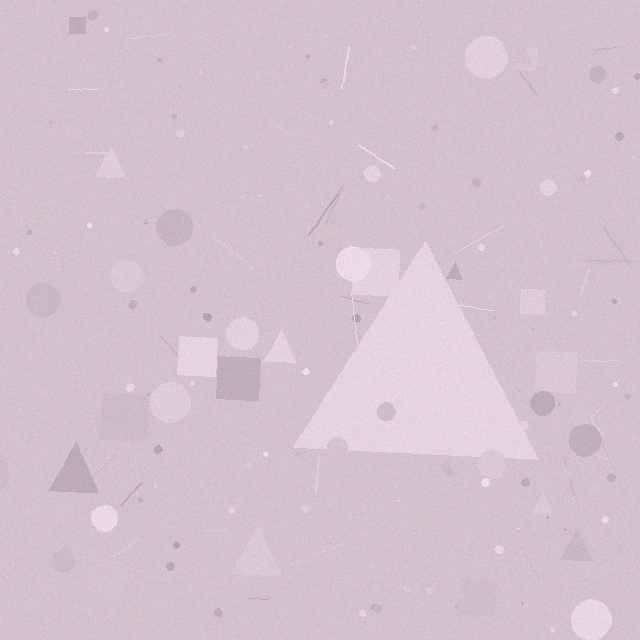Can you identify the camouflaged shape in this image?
The camouflaged shape is a triangle.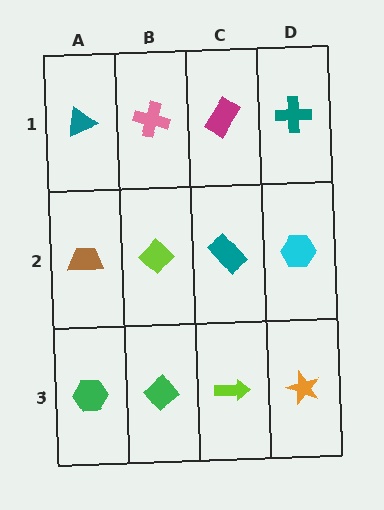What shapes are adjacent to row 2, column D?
A teal cross (row 1, column D), an orange star (row 3, column D), a teal rectangle (row 2, column C).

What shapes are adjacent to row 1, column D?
A cyan hexagon (row 2, column D), a magenta rectangle (row 1, column C).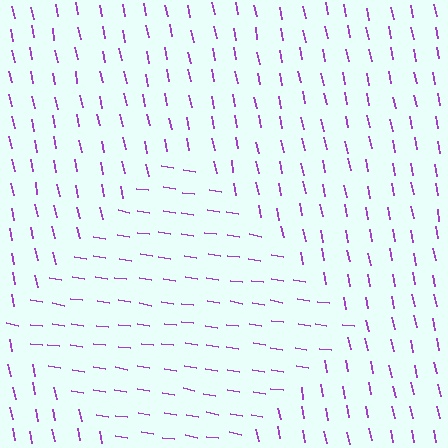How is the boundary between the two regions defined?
The boundary is defined purely by a change in line orientation (approximately 70 degrees difference). All lines are the same color and thickness.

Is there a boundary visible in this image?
Yes, there is a texture boundary formed by a change in line orientation.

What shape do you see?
I see a diamond.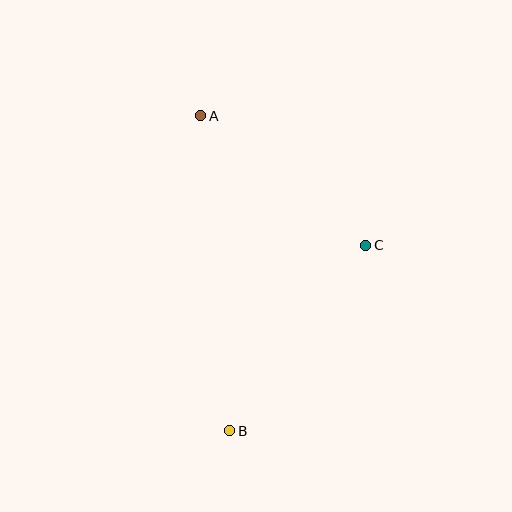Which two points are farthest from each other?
Points A and B are farthest from each other.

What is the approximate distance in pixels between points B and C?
The distance between B and C is approximately 230 pixels.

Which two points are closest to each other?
Points A and C are closest to each other.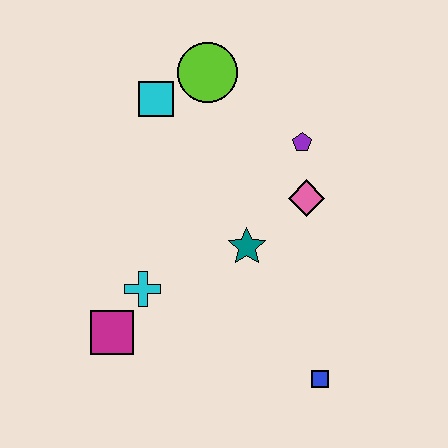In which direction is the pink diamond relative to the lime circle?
The pink diamond is below the lime circle.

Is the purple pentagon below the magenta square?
No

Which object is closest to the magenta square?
The cyan cross is closest to the magenta square.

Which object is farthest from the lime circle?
The blue square is farthest from the lime circle.